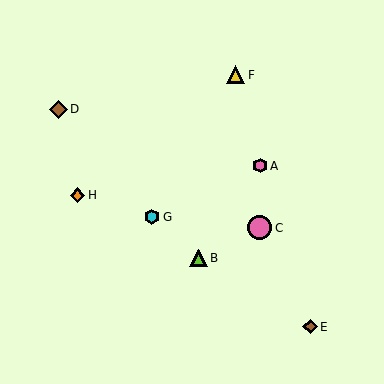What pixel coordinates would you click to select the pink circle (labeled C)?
Click at (260, 228) to select the pink circle C.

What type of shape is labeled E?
Shape E is a brown diamond.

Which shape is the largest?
The pink circle (labeled C) is the largest.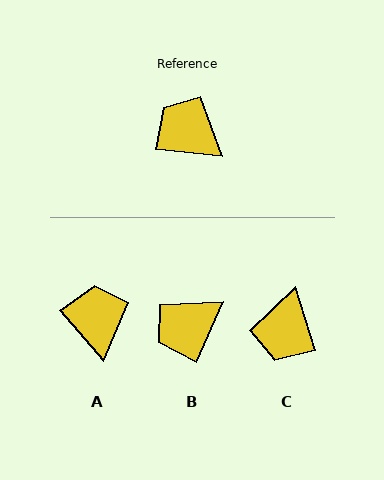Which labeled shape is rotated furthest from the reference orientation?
C, about 113 degrees away.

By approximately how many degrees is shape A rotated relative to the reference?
Approximately 43 degrees clockwise.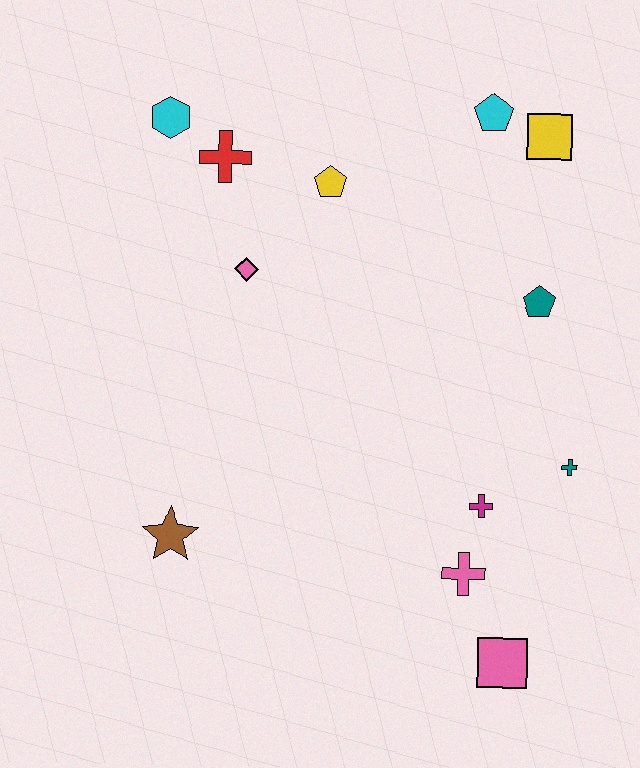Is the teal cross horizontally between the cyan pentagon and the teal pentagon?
No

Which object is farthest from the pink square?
The cyan hexagon is farthest from the pink square.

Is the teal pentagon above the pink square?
Yes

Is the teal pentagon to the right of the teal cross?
No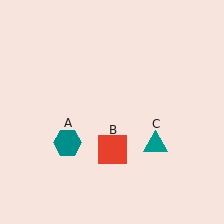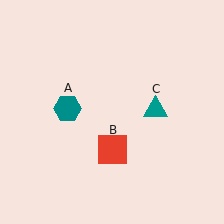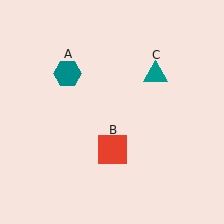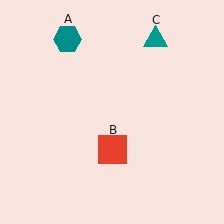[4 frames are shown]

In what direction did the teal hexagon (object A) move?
The teal hexagon (object A) moved up.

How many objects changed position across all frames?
2 objects changed position: teal hexagon (object A), teal triangle (object C).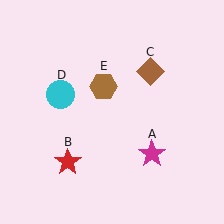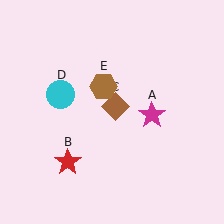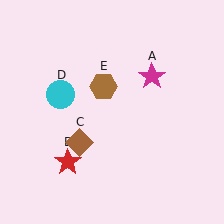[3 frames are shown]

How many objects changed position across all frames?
2 objects changed position: magenta star (object A), brown diamond (object C).